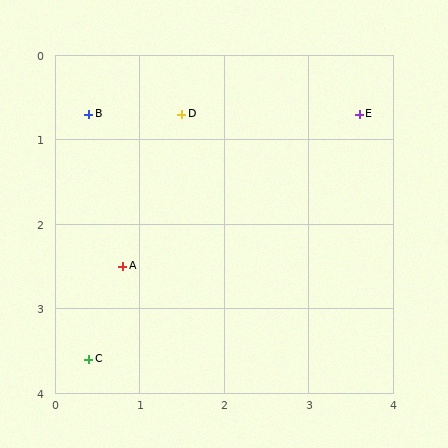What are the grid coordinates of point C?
Point C is at approximately (0.4, 3.6).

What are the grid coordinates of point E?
Point E is at approximately (3.6, 0.7).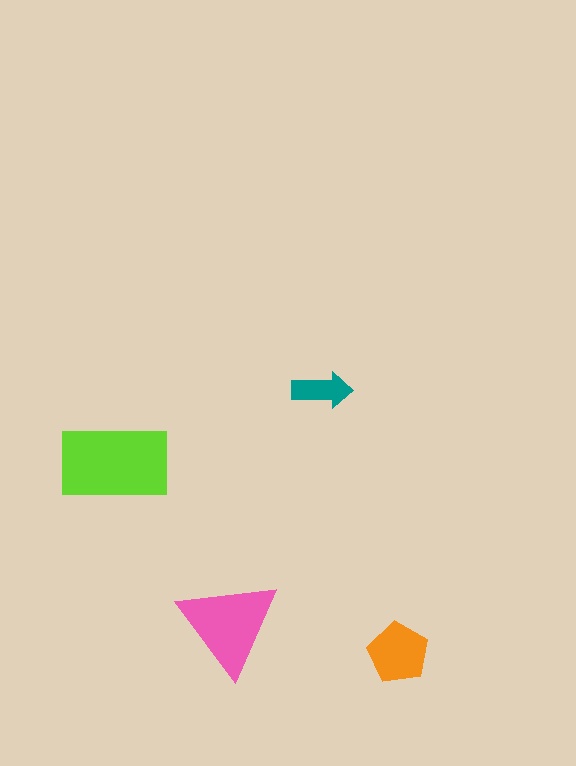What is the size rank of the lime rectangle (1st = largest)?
1st.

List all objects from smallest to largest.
The teal arrow, the orange pentagon, the pink triangle, the lime rectangle.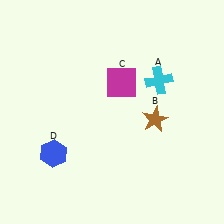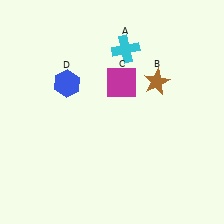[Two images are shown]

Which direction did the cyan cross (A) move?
The cyan cross (A) moved left.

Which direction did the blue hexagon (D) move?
The blue hexagon (D) moved up.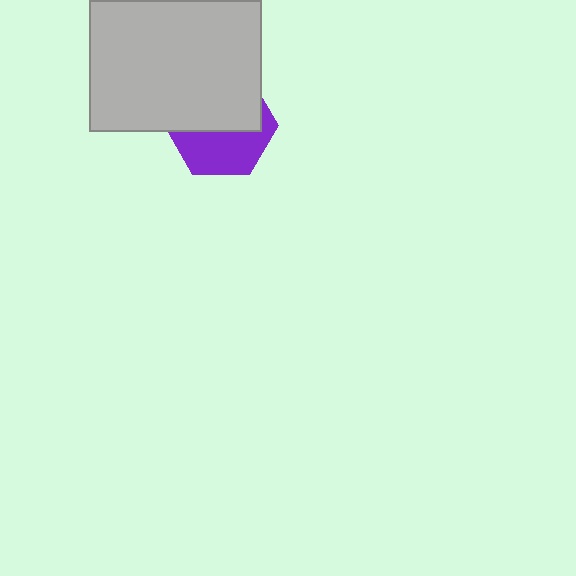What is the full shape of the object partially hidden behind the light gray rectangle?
The partially hidden object is a purple hexagon.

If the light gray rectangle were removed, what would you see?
You would see the complete purple hexagon.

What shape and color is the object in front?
The object in front is a light gray rectangle.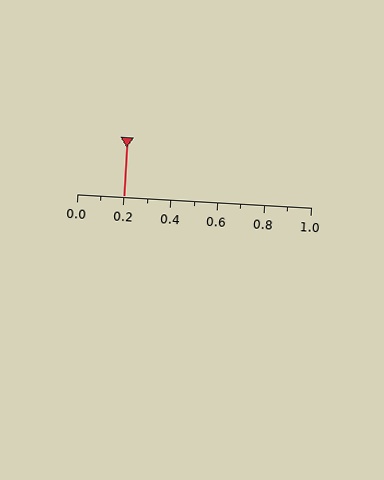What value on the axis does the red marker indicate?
The marker indicates approximately 0.2.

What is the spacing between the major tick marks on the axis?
The major ticks are spaced 0.2 apart.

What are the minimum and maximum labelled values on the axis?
The axis runs from 0.0 to 1.0.